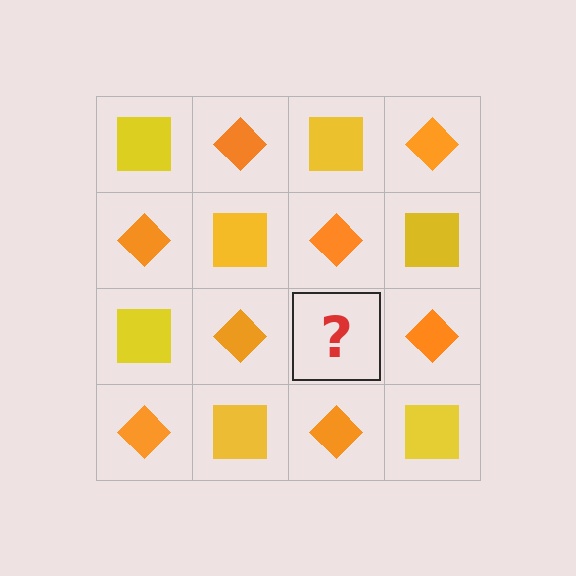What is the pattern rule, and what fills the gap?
The rule is that it alternates yellow square and orange diamond in a checkerboard pattern. The gap should be filled with a yellow square.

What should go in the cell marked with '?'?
The missing cell should contain a yellow square.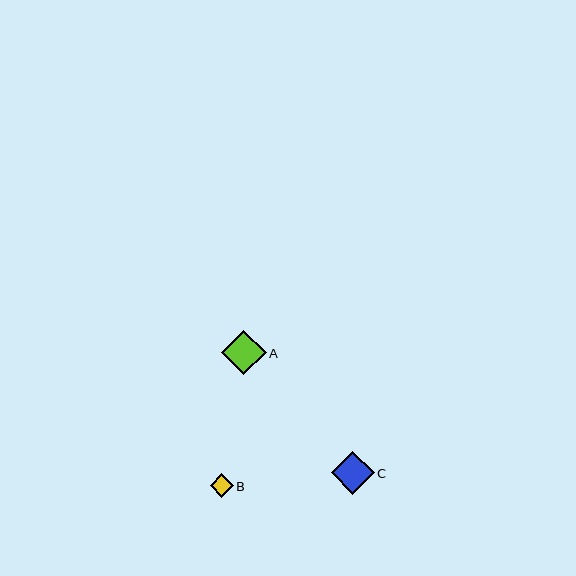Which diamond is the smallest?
Diamond B is the smallest with a size of approximately 23 pixels.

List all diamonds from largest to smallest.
From largest to smallest: A, C, B.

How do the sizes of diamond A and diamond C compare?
Diamond A and diamond C are approximately the same size.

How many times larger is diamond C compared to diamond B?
Diamond C is approximately 1.8 times the size of diamond B.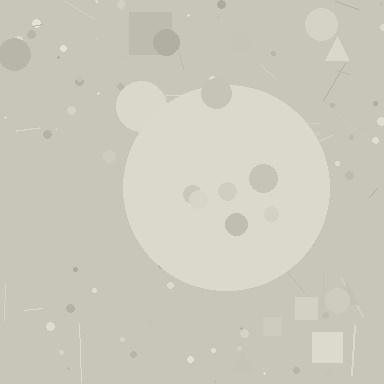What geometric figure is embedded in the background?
A circle is embedded in the background.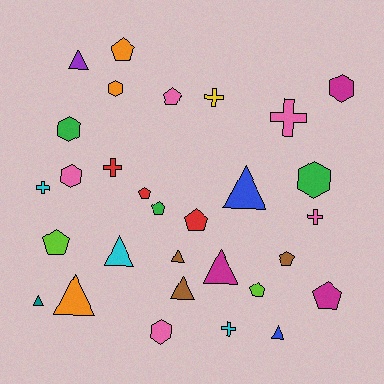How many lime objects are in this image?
There are 2 lime objects.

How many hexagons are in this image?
There are 6 hexagons.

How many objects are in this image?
There are 30 objects.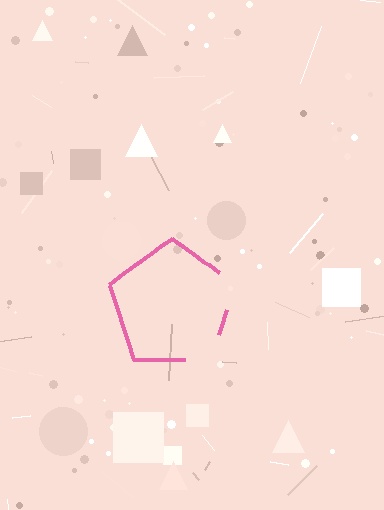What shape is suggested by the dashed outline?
The dashed outline suggests a pentagon.